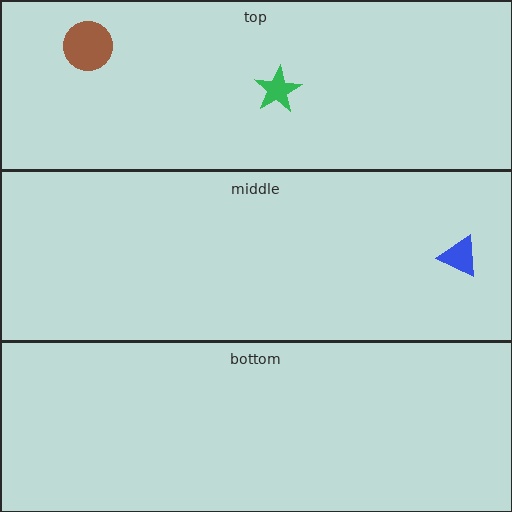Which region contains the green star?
The top region.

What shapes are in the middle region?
The blue triangle.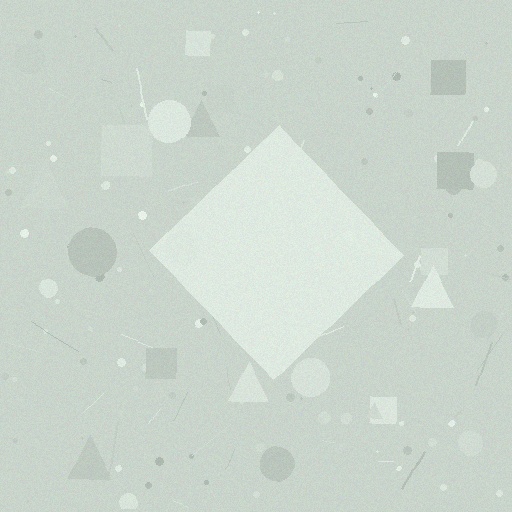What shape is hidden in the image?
A diamond is hidden in the image.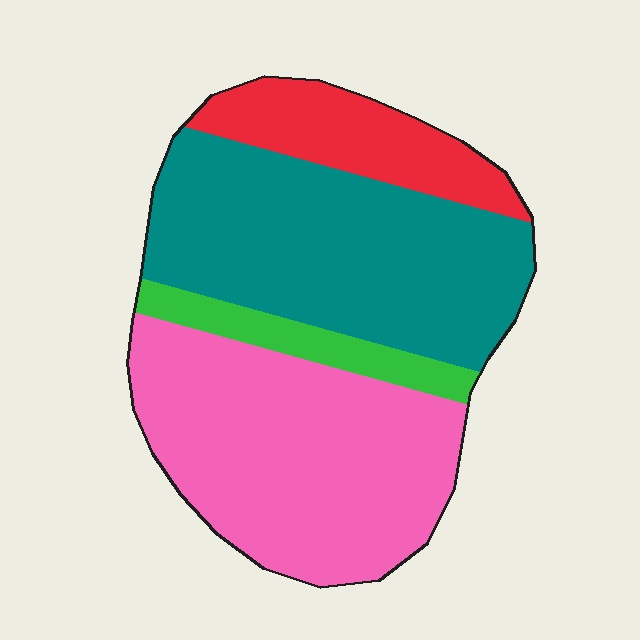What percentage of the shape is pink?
Pink takes up between a third and a half of the shape.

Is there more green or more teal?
Teal.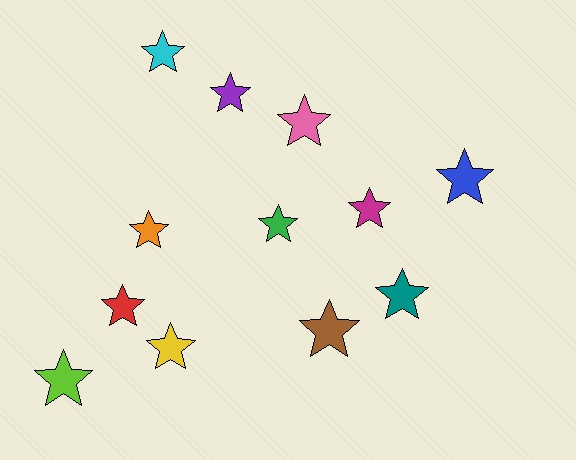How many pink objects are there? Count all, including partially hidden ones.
There is 1 pink object.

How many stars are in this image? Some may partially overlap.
There are 12 stars.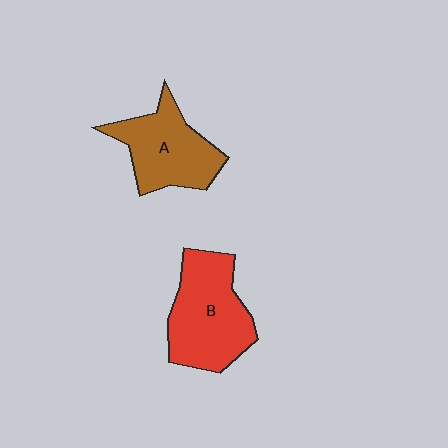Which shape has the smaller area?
Shape A (brown).